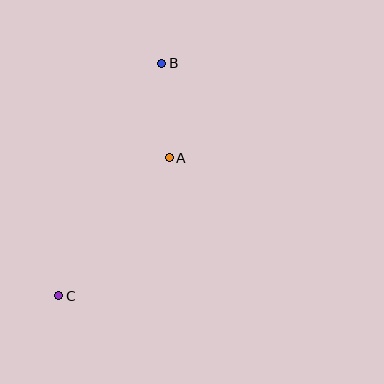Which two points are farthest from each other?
Points B and C are farthest from each other.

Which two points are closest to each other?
Points A and B are closest to each other.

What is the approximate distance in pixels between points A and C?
The distance between A and C is approximately 177 pixels.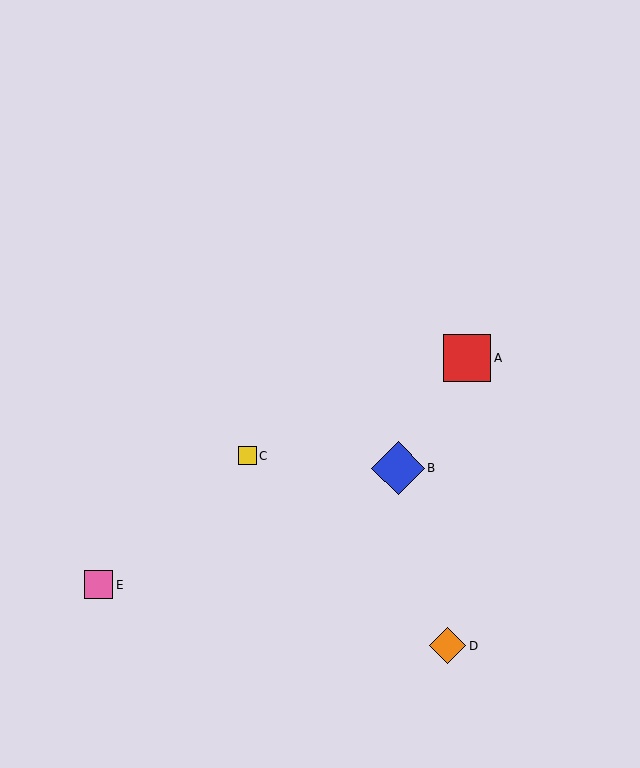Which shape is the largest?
The blue diamond (labeled B) is the largest.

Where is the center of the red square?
The center of the red square is at (467, 358).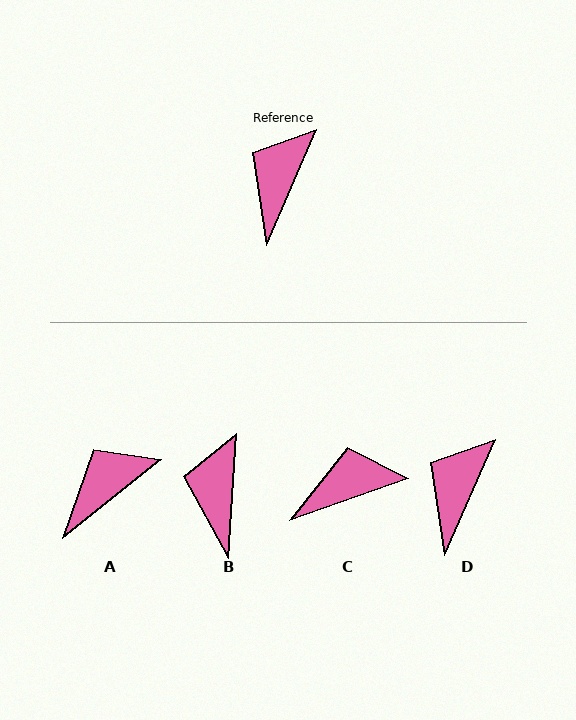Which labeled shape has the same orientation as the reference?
D.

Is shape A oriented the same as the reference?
No, it is off by about 28 degrees.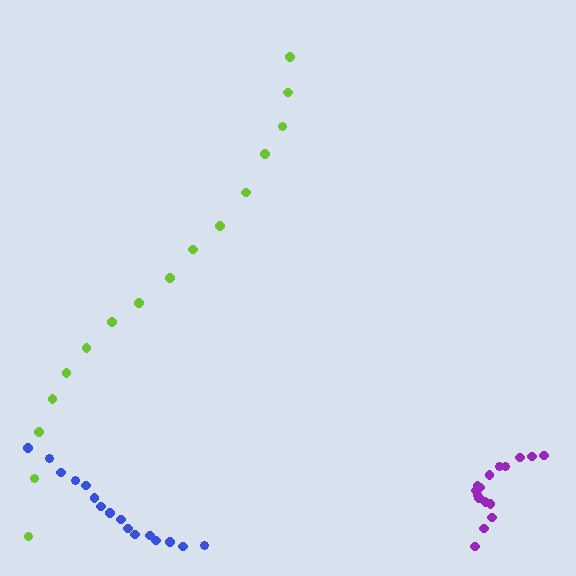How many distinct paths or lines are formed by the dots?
There are 3 distinct paths.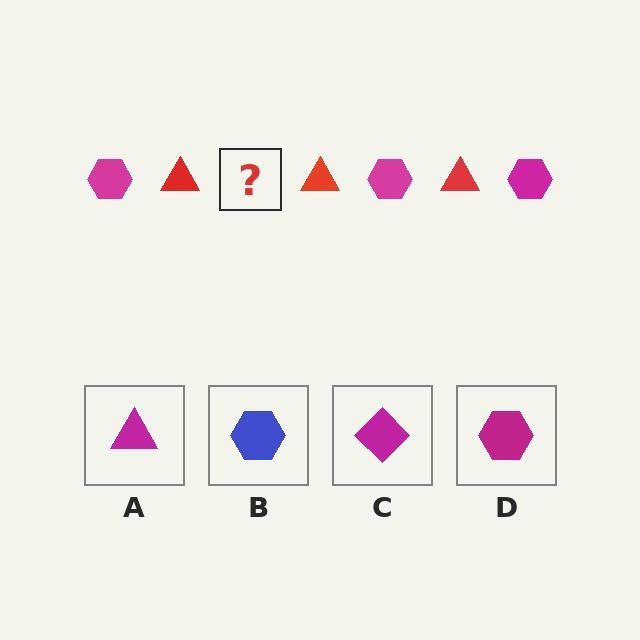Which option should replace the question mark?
Option D.